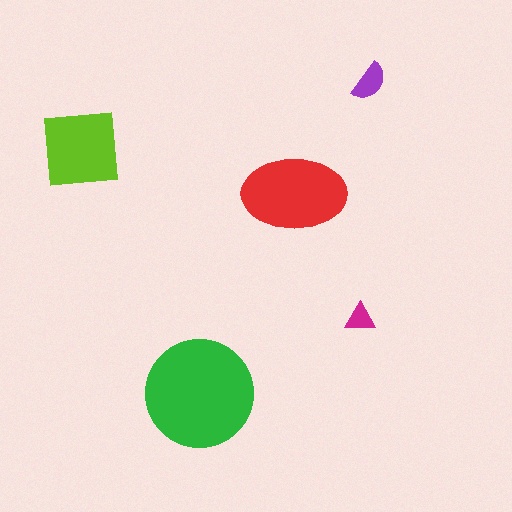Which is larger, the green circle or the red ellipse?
The green circle.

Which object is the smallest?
The magenta triangle.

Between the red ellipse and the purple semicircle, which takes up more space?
The red ellipse.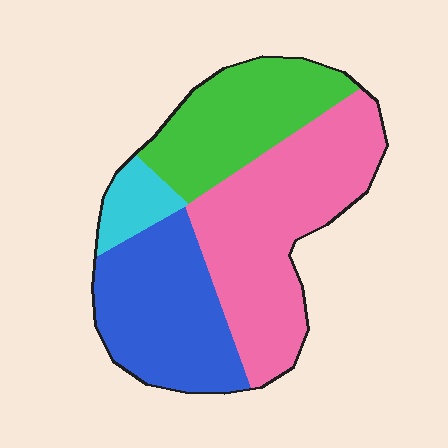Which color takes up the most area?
Pink, at roughly 40%.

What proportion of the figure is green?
Green covers around 25% of the figure.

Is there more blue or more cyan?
Blue.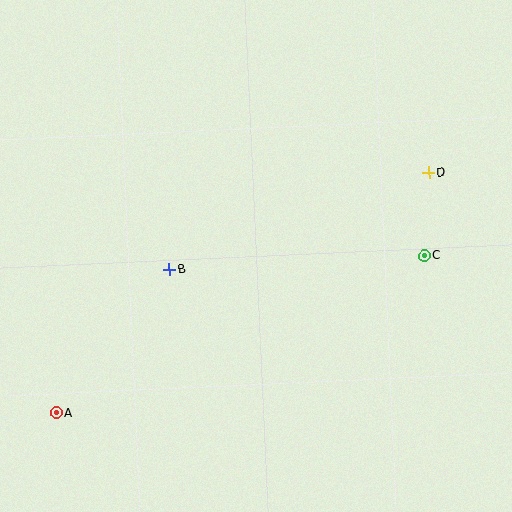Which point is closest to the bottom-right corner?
Point C is closest to the bottom-right corner.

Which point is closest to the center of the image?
Point B at (169, 270) is closest to the center.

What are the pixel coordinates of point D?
Point D is at (429, 173).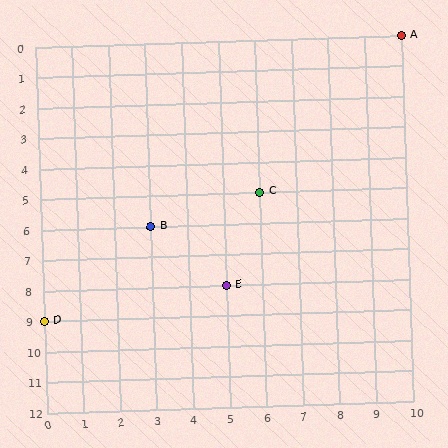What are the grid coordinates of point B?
Point B is at grid coordinates (3, 6).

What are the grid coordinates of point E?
Point E is at grid coordinates (5, 8).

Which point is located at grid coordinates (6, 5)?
Point C is at (6, 5).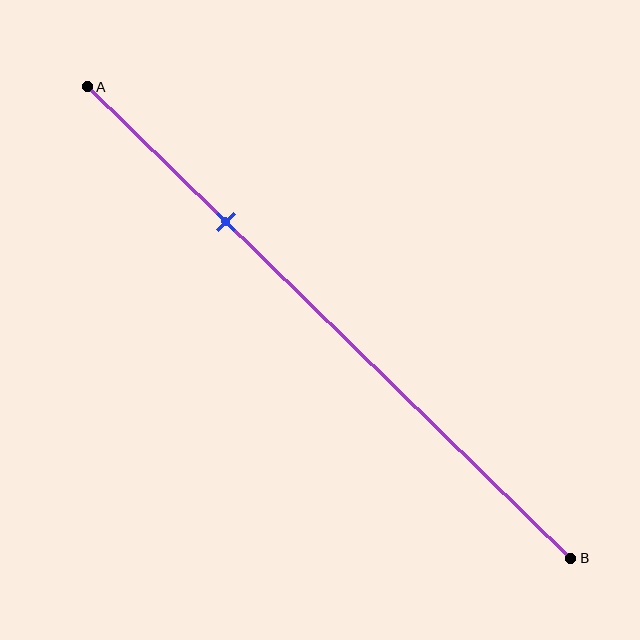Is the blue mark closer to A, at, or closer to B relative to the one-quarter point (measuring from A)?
The blue mark is closer to point B than the one-quarter point of segment AB.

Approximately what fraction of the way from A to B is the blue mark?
The blue mark is approximately 30% of the way from A to B.